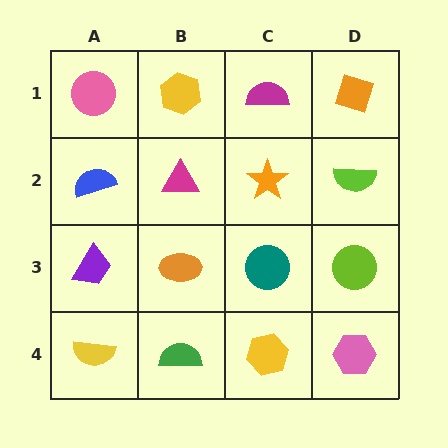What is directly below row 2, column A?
A purple trapezoid.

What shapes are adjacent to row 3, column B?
A magenta triangle (row 2, column B), a green semicircle (row 4, column B), a purple trapezoid (row 3, column A), a teal circle (row 3, column C).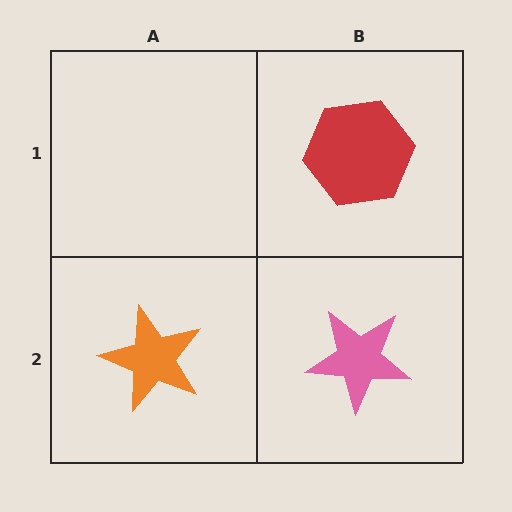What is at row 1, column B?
A red hexagon.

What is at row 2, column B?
A pink star.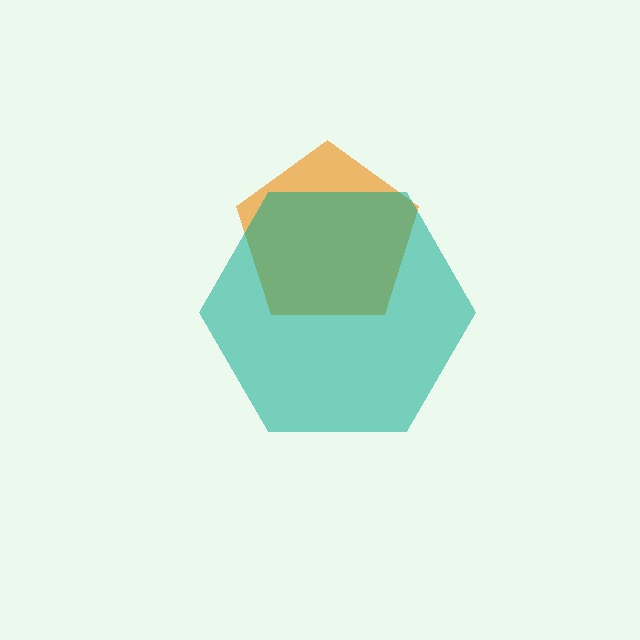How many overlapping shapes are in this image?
There are 2 overlapping shapes in the image.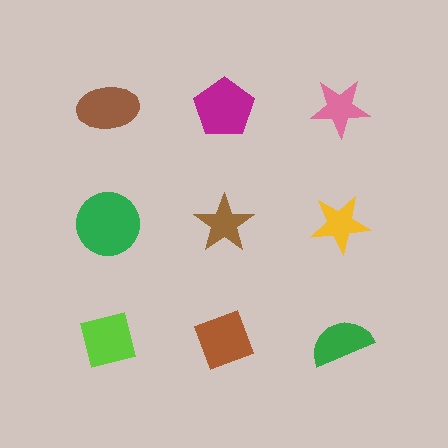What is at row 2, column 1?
A green circle.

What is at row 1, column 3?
A pink star.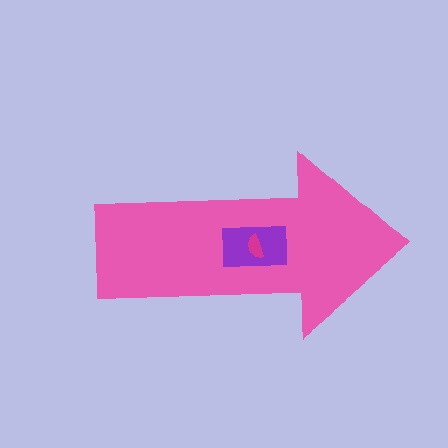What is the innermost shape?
The magenta semicircle.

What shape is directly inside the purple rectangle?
The magenta semicircle.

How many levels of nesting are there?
3.